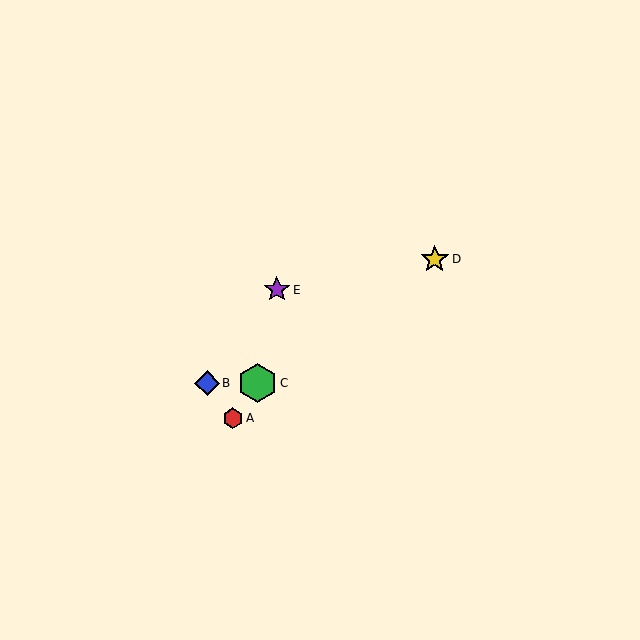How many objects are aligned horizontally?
2 objects (B, C) are aligned horizontally.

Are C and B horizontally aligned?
Yes, both are at y≈383.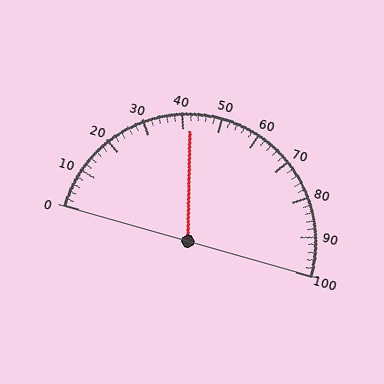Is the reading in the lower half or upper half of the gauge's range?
The reading is in the lower half of the range (0 to 100).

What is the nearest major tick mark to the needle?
The nearest major tick mark is 40.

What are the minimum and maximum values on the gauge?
The gauge ranges from 0 to 100.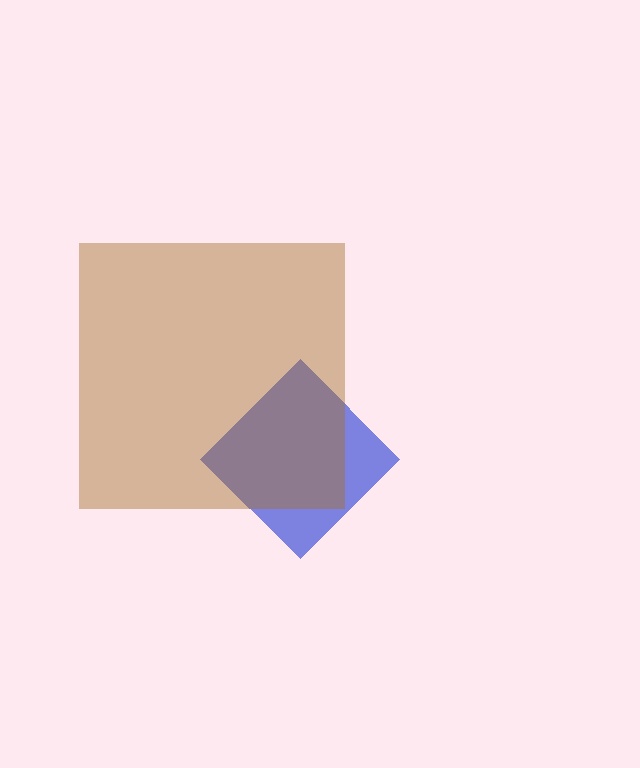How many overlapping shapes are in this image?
There are 2 overlapping shapes in the image.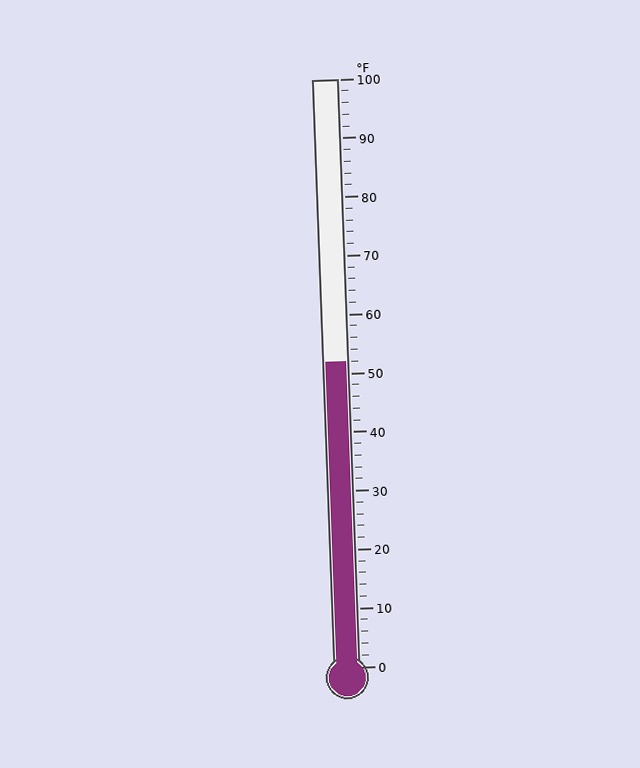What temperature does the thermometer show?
The thermometer shows approximately 52°F.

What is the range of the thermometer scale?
The thermometer scale ranges from 0°F to 100°F.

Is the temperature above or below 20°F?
The temperature is above 20°F.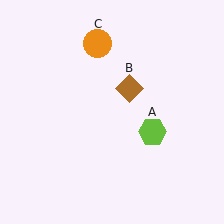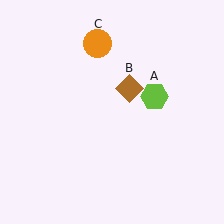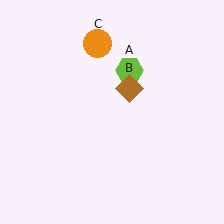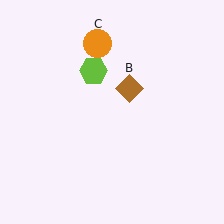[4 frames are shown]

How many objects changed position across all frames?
1 object changed position: lime hexagon (object A).